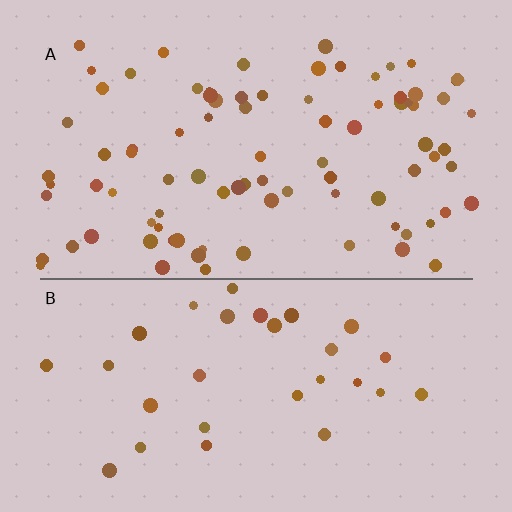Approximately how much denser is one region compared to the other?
Approximately 2.8× — region A over region B.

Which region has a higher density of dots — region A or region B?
A (the top).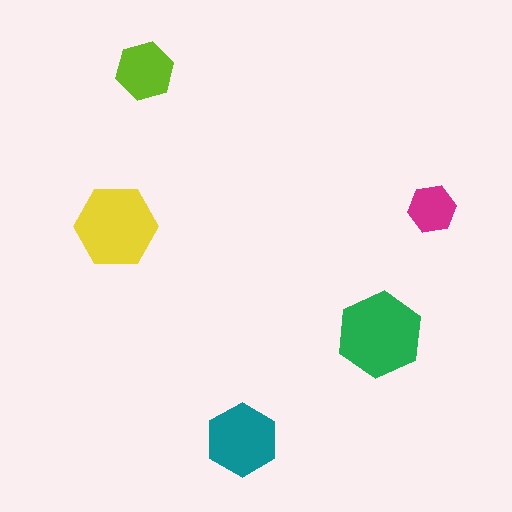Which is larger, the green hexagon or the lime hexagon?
The green one.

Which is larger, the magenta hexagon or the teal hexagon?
The teal one.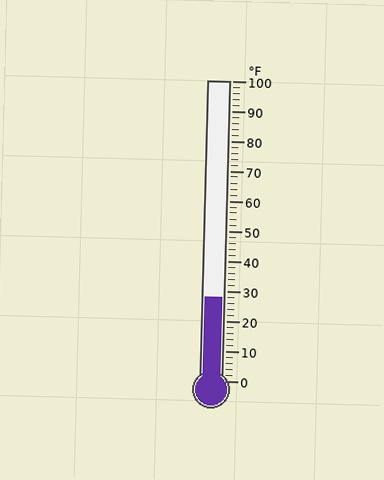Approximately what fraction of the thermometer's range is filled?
The thermometer is filled to approximately 30% of its range.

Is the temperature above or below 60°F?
The temperature is below 60°F.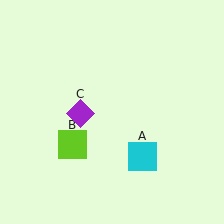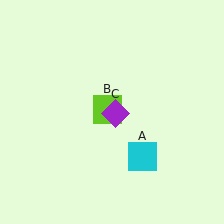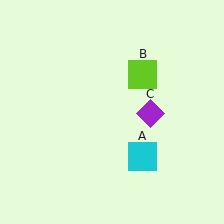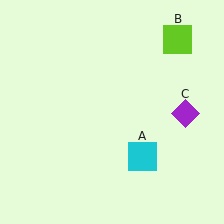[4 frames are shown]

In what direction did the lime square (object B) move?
The lime square (object B) moved up and to the right.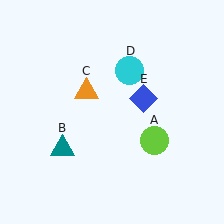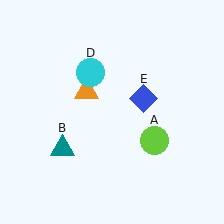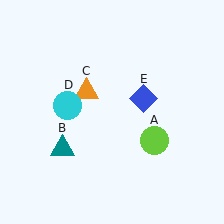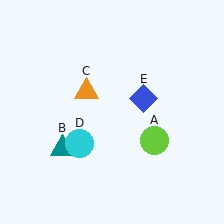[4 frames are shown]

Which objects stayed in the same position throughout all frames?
Lime circle (object A) and teal triangle (object B) and orange triangle (object C) and blue diamond (object E) remained stationary.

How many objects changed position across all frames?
1 object changed position: cyan circle (object D).